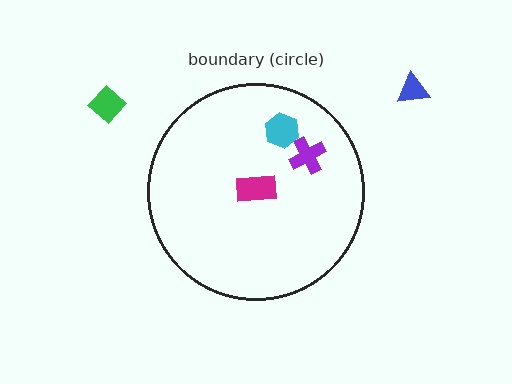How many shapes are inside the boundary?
3 inside, 2 outside.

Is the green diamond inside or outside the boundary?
Outside.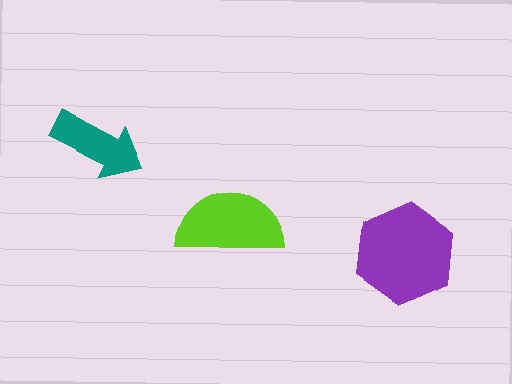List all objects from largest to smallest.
The purple hexagon, the lime semicircle, the teal arrow.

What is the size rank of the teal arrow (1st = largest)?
3rd.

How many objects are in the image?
There are 3 objects in the image.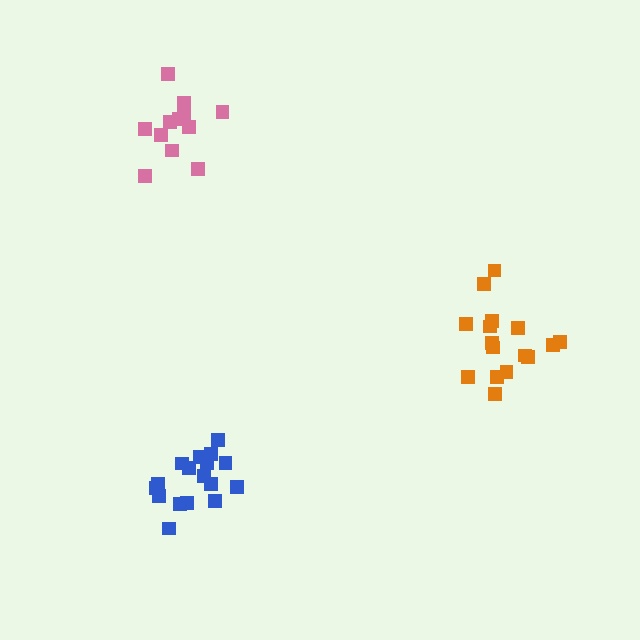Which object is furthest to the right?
The orange cluster is rightmost.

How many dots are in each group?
Group 1: 12 dots, Group 2: 17 dots, Group 3: 16 dots (45 total).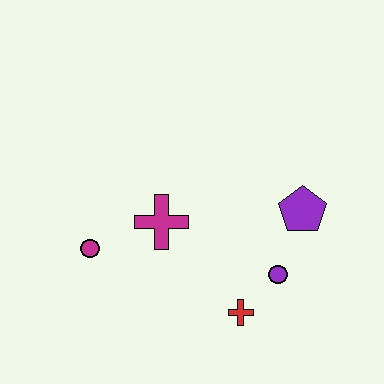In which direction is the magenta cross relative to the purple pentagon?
The magenta cross is to the left of the purple pentagon.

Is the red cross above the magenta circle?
No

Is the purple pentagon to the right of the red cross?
Yes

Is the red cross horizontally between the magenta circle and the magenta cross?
No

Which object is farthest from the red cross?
The magenta circle is farthest from the red cross.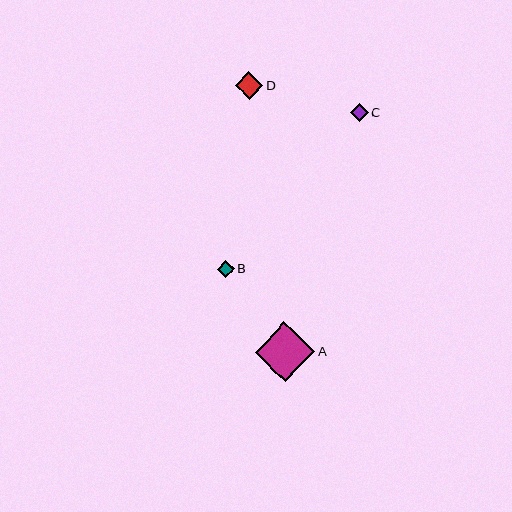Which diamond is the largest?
Diamond A is the largest with a size of approximately 60 pixels.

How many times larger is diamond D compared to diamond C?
Diamond D is approximately 1.5 times the size of diamond C.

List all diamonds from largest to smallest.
From largest to smallest: A, D, C, B.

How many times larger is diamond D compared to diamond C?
Diamond D is approximately 1.5 times the size of diamond C.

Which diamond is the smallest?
Diamond B is the smallest with a size of approximately 17 pixels.